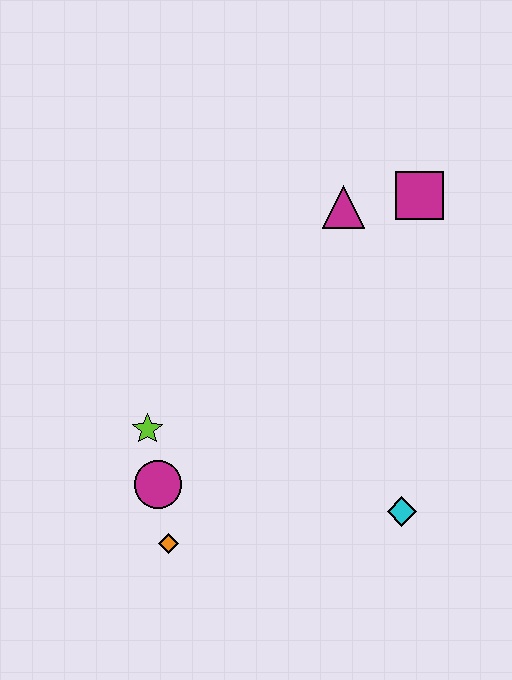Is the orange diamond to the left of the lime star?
No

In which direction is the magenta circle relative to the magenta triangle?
The magenta circle is below the magenta triangle.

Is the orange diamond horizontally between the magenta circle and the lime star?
No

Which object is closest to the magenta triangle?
The magenta square is closest to the magenta triangle.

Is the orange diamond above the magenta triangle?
No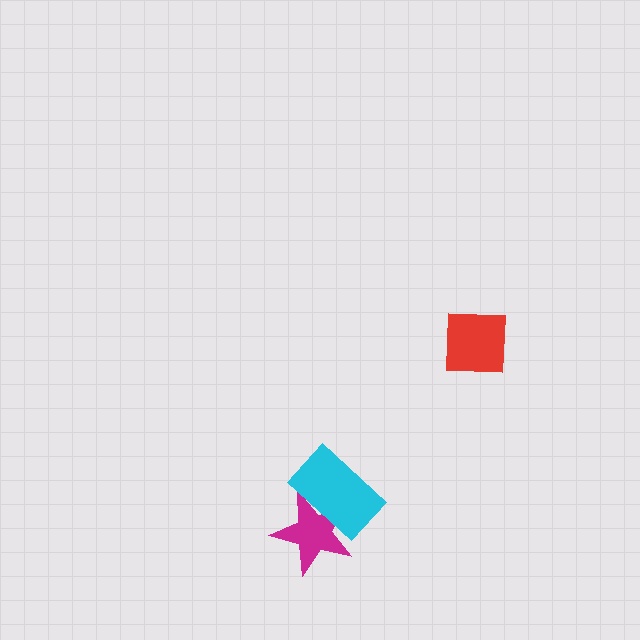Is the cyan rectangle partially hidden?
No, no other shape covers it.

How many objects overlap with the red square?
0 objects overlap with the red square.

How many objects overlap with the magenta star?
1 object overlaps with the magenta star.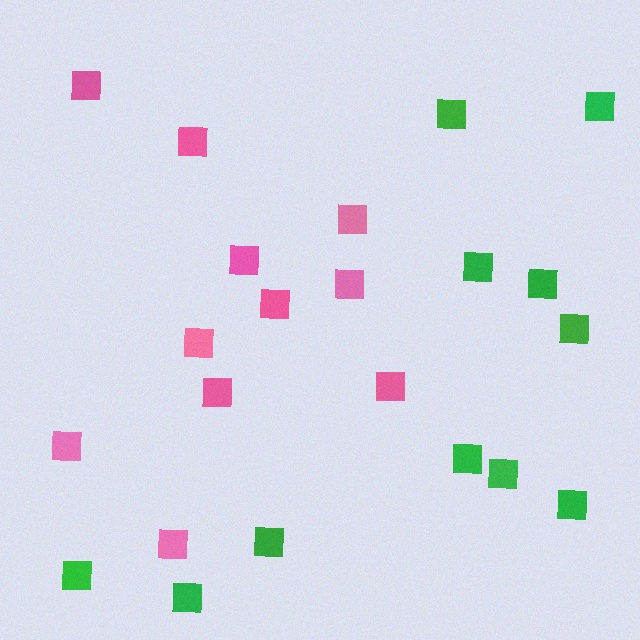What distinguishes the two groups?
There are 2 groups: one group of pink squares (11) and one group of green squares (11).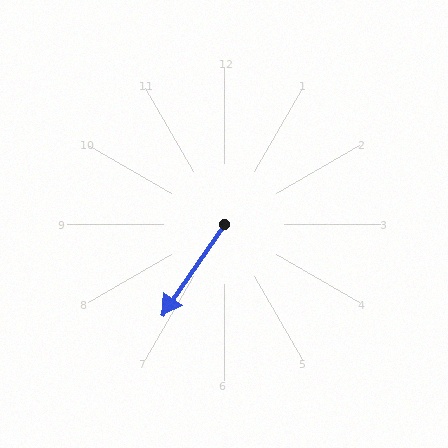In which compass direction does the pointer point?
Southwest.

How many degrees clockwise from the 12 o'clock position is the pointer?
Approximately 214 degrees.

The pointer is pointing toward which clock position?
Roughly 7 o'clock.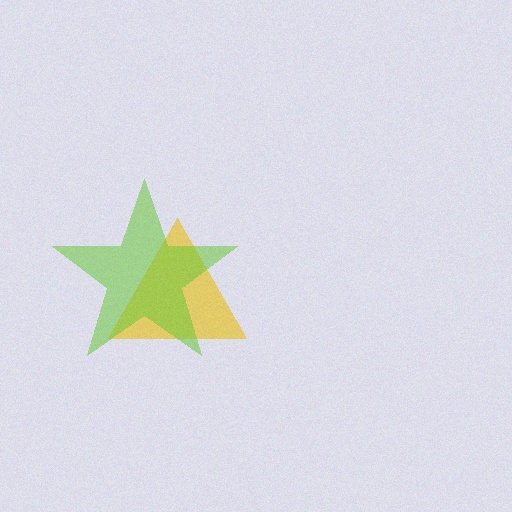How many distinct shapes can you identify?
There are 2 distinct shapes: a yellow triangle, a lime star.